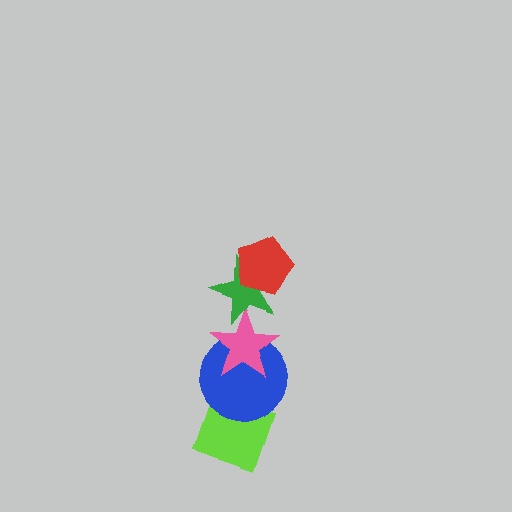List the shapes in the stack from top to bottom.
From top to bottom: the red pentagon, the green star, the pink star, the blue circle, the lime diamond.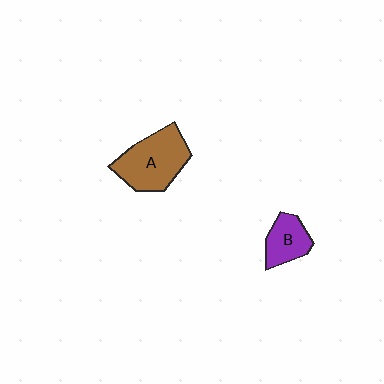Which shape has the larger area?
Shape A (brown).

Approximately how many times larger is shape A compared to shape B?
Approximately 1.9 times.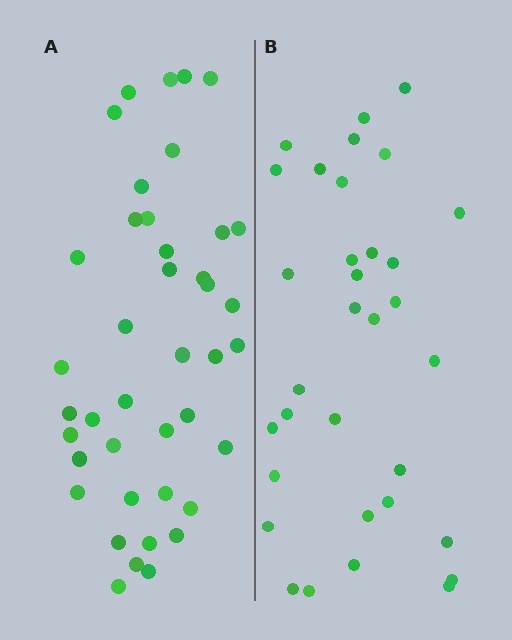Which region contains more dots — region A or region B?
Region A (the left region) has more dots.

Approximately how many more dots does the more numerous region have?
Region A has roughly 8 or so more dots than region B.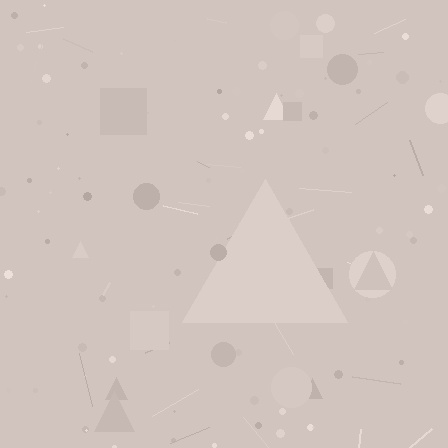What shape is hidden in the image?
A triangle is hidden in the image.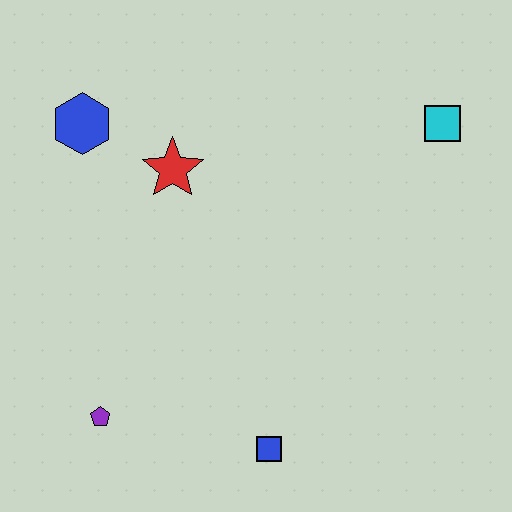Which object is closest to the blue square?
The purple pentagon is closest to the blue square.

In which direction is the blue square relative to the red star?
The blue square is below the red star.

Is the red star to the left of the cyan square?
Yes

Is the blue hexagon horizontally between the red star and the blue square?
No